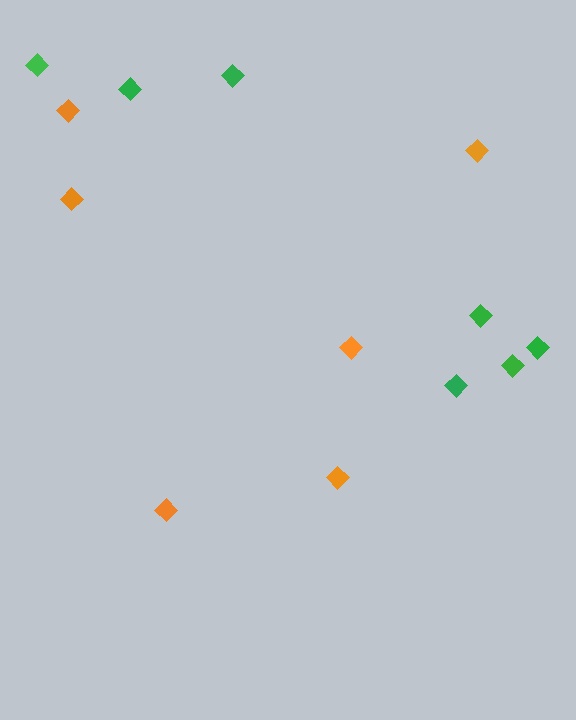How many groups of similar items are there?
There are 2 groups: one group of orange diamonds (6) and one group of green diamonds (7).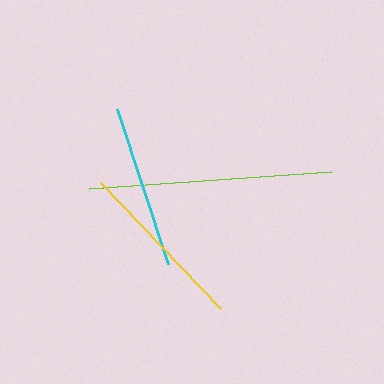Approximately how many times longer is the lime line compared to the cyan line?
The lime line is approximately 1.5 times the length of the cyan line.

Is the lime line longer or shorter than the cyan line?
The lime line is longer than the cyan line.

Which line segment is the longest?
The lime line is the longest at approximately 243 pixels.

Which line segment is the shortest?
The cyan line is the shortest at approximately 163 pixels.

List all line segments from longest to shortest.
From longest to shortest: lime, yellow, cyan.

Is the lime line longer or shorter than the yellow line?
The lime line is longer than the yellow line.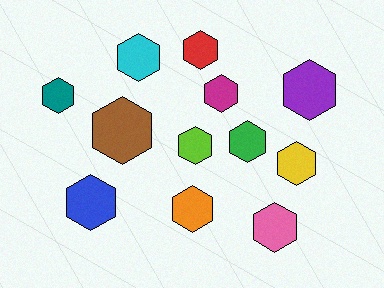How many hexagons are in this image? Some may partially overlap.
There are 12 hexagons.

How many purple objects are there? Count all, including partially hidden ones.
There is 1 purple object.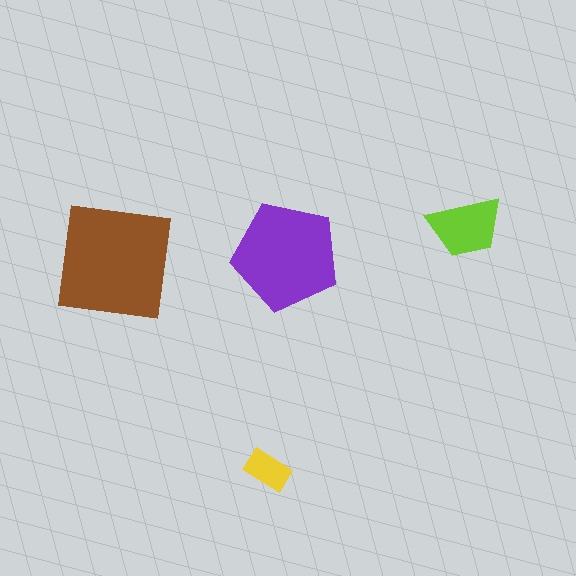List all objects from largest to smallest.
The brown square, the purple pentagon, the lime trapezoid, the yellow rectangle.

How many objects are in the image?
There are 4 objects in the image.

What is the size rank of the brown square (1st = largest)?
1st.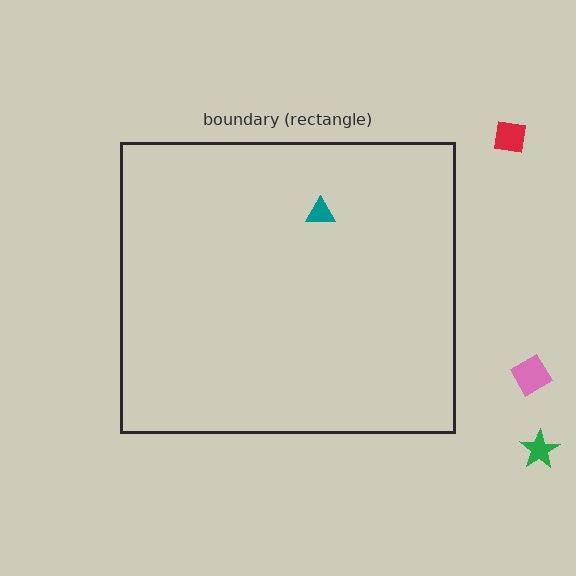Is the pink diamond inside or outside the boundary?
Outside.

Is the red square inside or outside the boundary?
Outside.